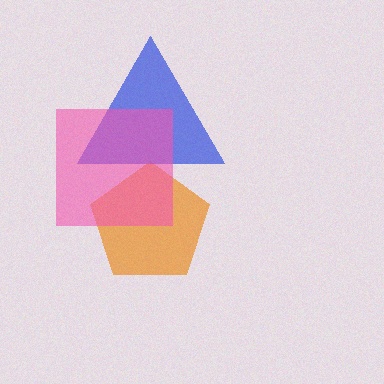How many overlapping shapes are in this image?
There are 3 overlapping shapes in the image.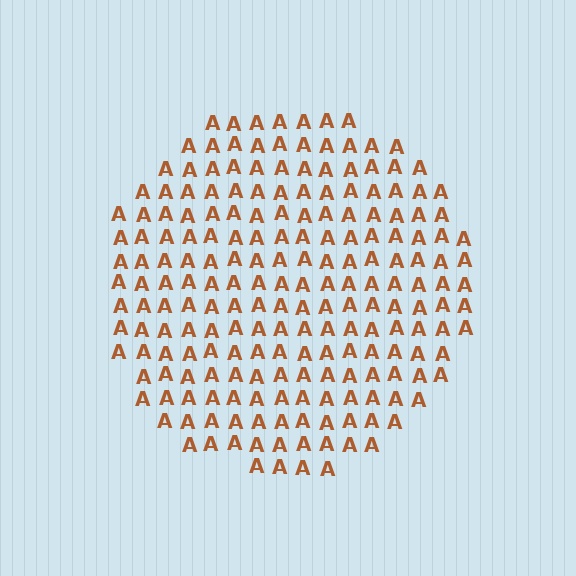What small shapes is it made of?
It is made of small letter A's.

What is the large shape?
The large shape is a circle.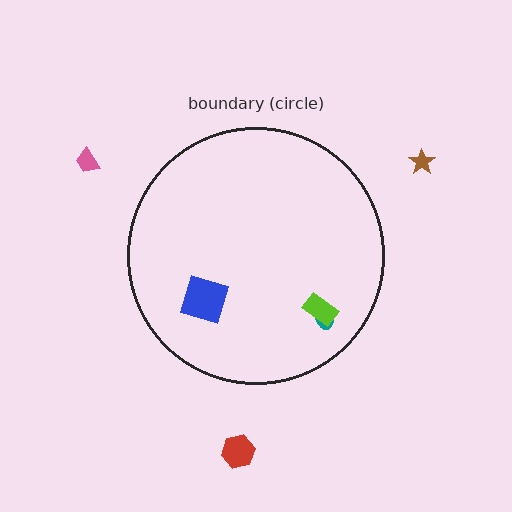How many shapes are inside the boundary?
3 inside, 3 outside.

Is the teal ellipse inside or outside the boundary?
Inside.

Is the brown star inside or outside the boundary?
Outside.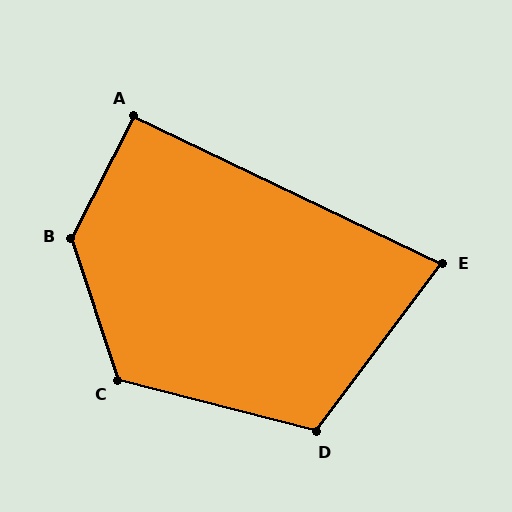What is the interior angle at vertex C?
Approximately 123 degrees (obtuse).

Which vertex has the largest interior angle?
B, at approximately 135 degrees.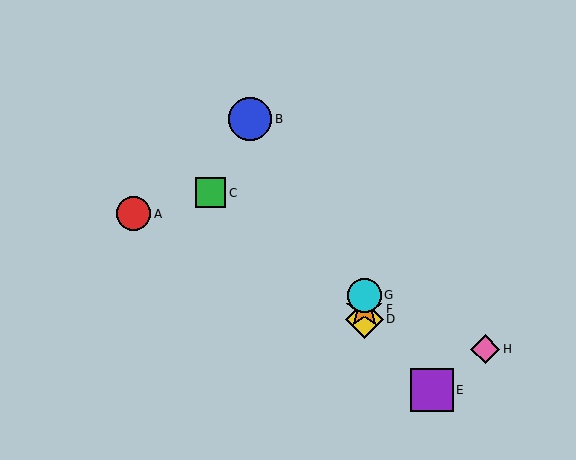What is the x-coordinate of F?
Object F is at x≈364.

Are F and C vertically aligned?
No, F is at x≈364 and C is at x≈211.